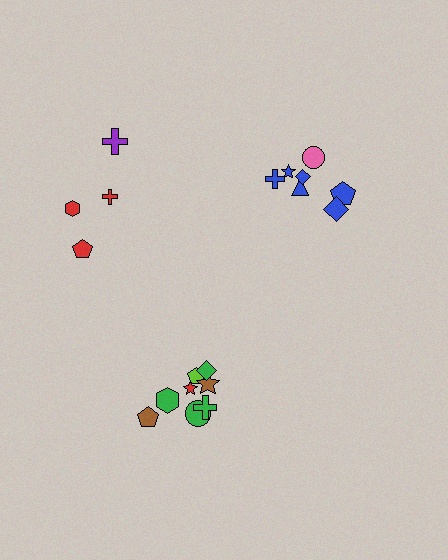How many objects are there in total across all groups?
There are 19 objects.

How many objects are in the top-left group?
There are 4 objects.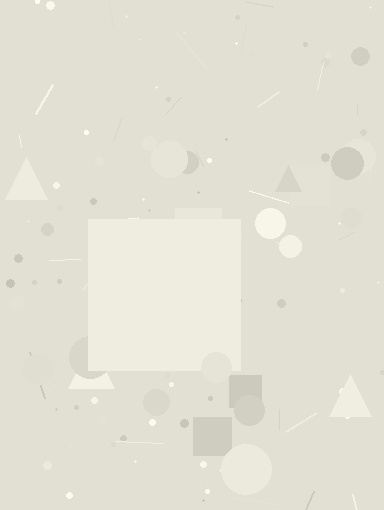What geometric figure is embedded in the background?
A square is embedded in the background.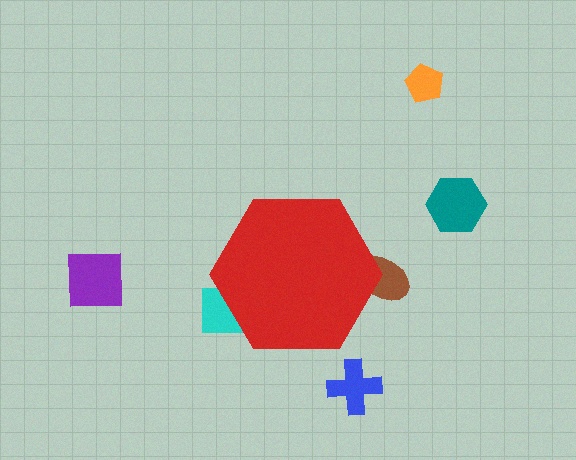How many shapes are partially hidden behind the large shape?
2 shapes are partially hidden.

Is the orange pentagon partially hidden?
No, the orange pentagon is fully visible.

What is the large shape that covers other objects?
A red hexagon.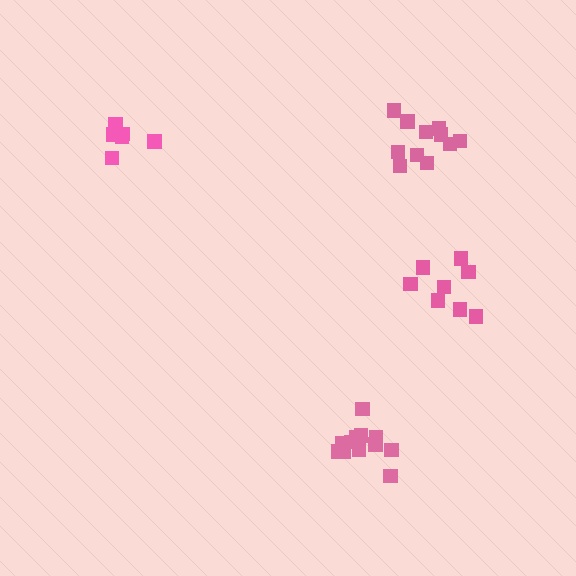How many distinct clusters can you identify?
There are 4 distinct clusters.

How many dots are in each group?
Group 1: 13 dots, Group 2: 8 dots, Group 3: 7 dots, Group 4: 11 dots (39 total).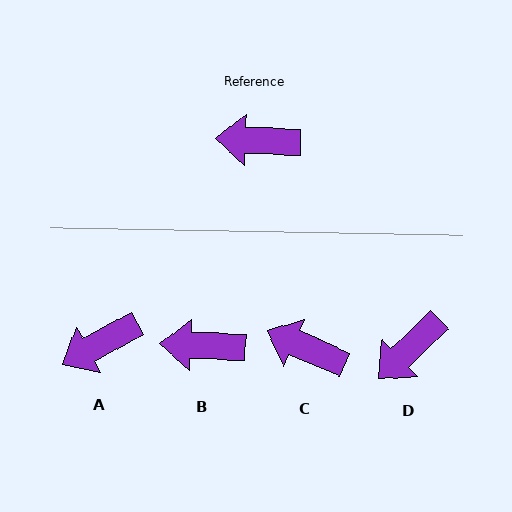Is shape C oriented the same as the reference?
No, it is off by about 21 degrees.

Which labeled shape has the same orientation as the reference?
B.